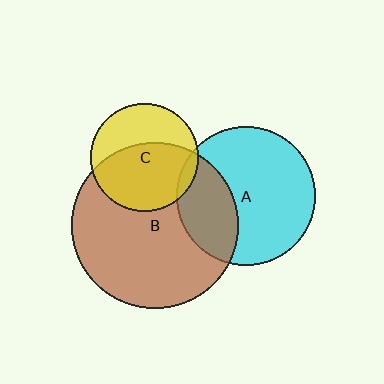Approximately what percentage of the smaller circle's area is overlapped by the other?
Approximately 60%.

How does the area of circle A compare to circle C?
Approximately 1.7 times.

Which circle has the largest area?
Circle B (brown).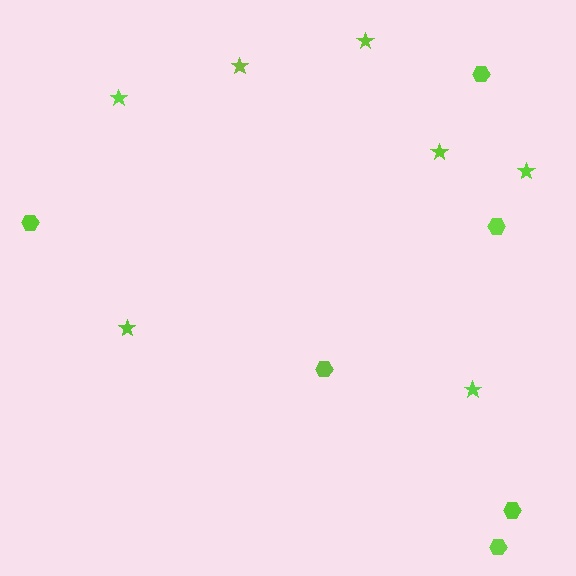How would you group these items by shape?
There are 2 groups: one group of stars (7) and one group of hexagons (6).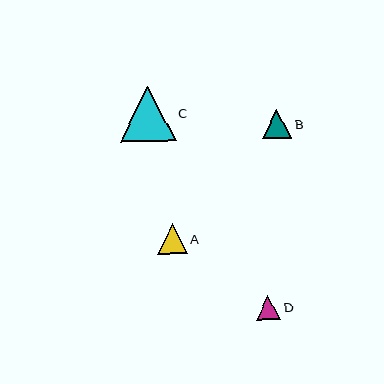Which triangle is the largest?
Triangle C is the largest with a size of approximately 55 pixels.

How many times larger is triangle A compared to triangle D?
Triangle A is approximately 1.3 times the size of triangle D.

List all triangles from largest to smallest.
From largest to smallest: C, A, B, D.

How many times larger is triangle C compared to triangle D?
Triangle C is approximately 2.3 times the size of triangle D.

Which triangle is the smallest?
Triangle D is the smallest with a size of approximately 24 pixels.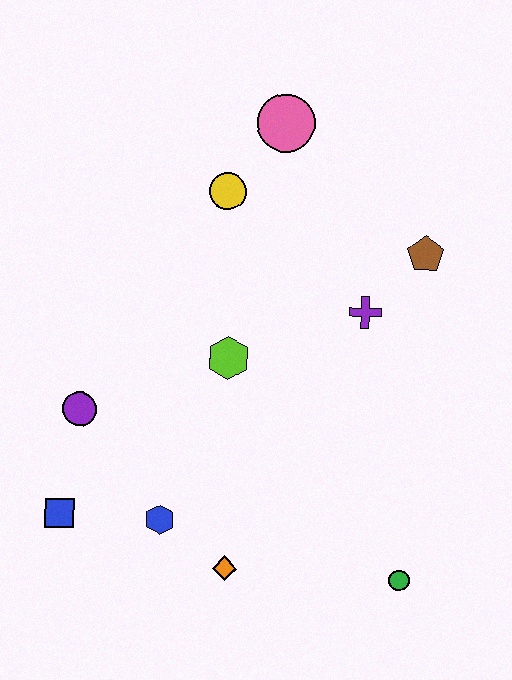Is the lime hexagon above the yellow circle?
No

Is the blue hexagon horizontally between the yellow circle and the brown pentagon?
No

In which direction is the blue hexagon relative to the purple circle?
The blue hexagon is below the purple circle.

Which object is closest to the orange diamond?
The blue hexagon is closest to the orange diamond.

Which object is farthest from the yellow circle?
The green circle is farthest from the yellow circle.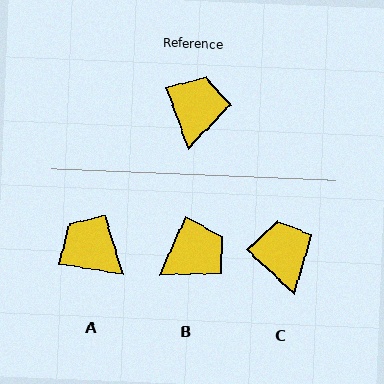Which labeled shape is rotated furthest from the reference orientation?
A, about 61 degrees away.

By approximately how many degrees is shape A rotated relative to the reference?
Approximately 61 degrees counter-clockwise.